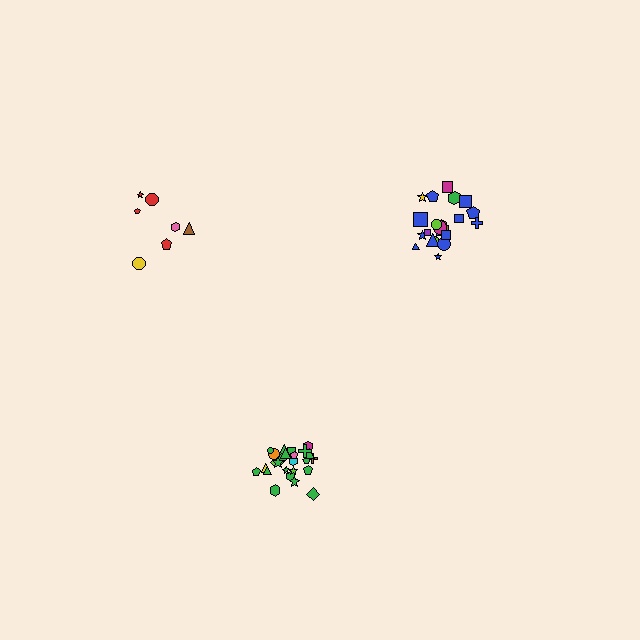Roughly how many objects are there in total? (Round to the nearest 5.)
Roughly 55 objects in total.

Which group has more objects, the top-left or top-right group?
The top-right group.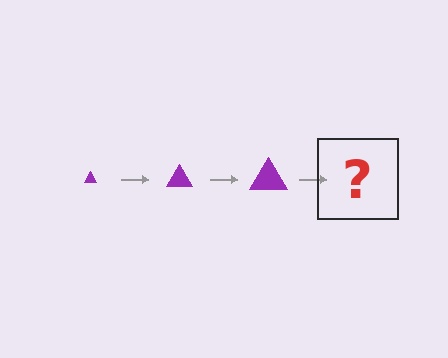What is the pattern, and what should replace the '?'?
The pattern is that the triangle gets progressively larger each step. The '?' should be a purple triangle, larger than the previous one.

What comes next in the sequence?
The next element should be a purple triangle, larger than the previous one.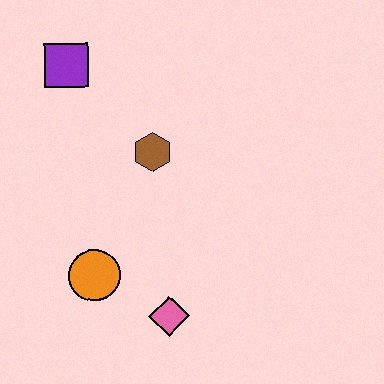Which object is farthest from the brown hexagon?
The pink diamond is farthest from the brown hexagon.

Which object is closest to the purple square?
The brown hexagon is closest to the purple square.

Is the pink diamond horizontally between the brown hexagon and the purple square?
No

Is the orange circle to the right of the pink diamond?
No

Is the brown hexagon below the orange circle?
No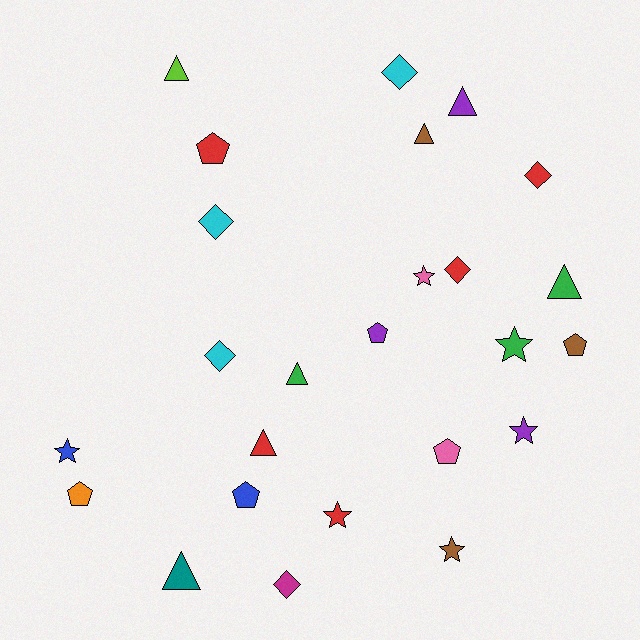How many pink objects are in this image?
There are 2 pink objects.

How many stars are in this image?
There are 6 stars.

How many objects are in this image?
There are 25 objects.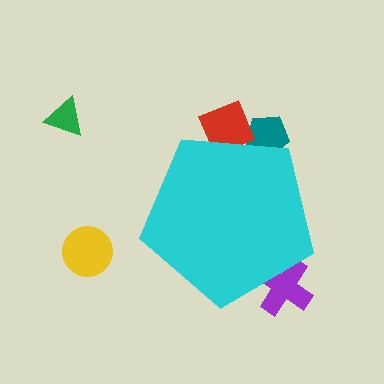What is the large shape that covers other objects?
A cyan pentagon.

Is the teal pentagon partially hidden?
Yes, the teal pentagon is partially hidden behind the cyan pentagon.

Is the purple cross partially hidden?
Yes, the purple cross is partially hidden behind the cyan pentagon.